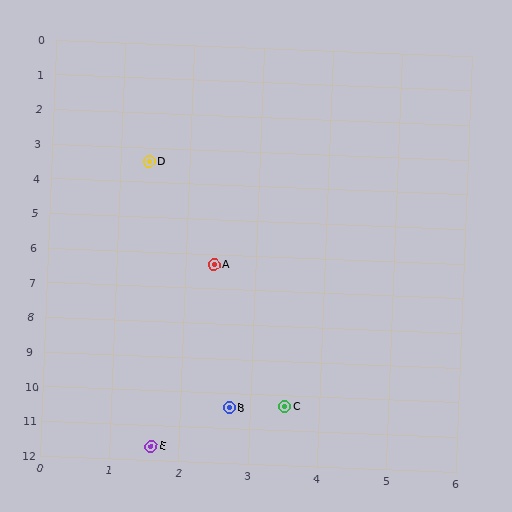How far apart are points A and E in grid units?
Points A and E are about 5.4 grid units apart.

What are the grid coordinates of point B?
Point B is at approximately (2.7, 10.4).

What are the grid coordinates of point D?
Point D is at approximately (1.4, 3.4).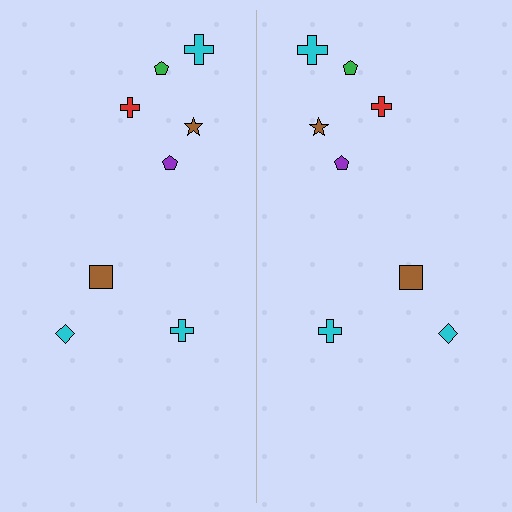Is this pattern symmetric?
Yes, this pattern has bilateral (reflection) symmetry.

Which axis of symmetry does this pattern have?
The pattern has a vertical axis of symmetry running through the center of the image.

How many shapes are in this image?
There are 16 shapes in this image.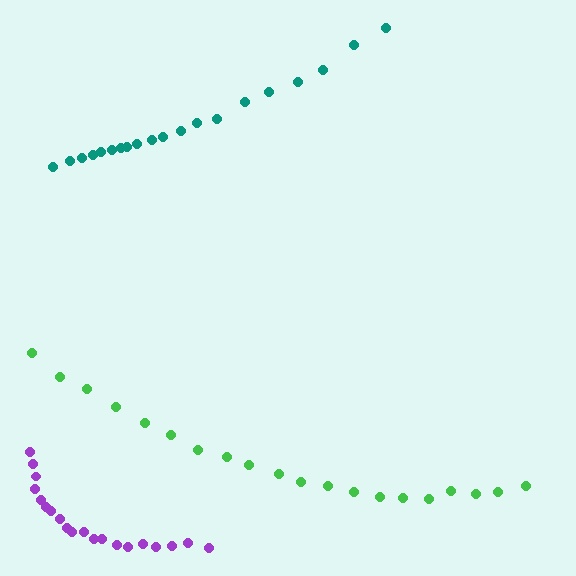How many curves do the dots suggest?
There are 3 distinct paths.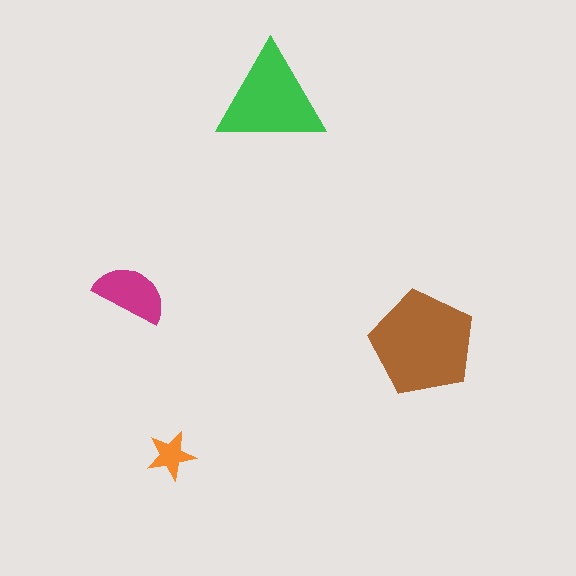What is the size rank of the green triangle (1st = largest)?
2nd.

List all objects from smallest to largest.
The orange star, the magenta semicircle, the green triangle, the brown pentagon.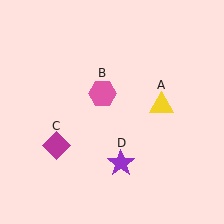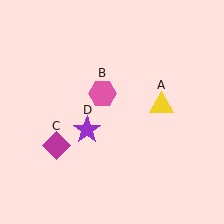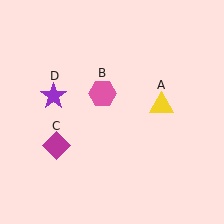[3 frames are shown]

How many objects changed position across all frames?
1 object changed position: purple star (object D).